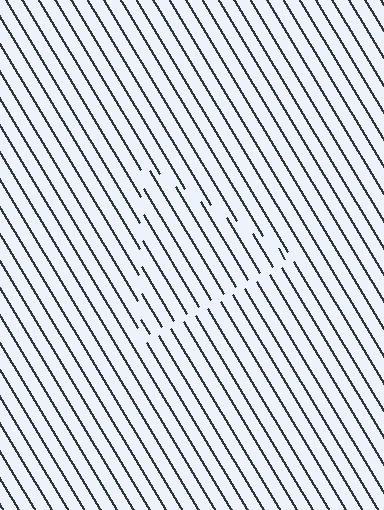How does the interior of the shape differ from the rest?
The interior of the shape contains the same grating, shifted by half a period — the contour is defined by the phase discontinuity where line-ends from the inner and outer gratings abut.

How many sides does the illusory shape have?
3 sides — the line-ends trace a triangle.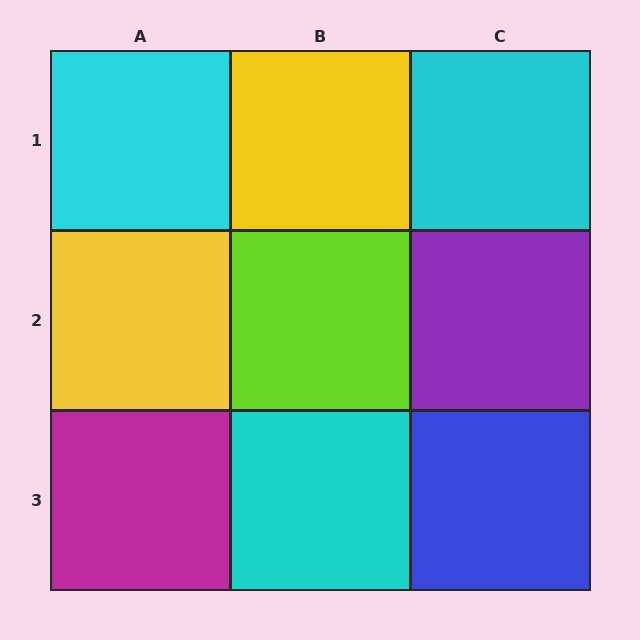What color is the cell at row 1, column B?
Yellow.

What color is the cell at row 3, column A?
Magenta.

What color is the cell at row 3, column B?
Cyan.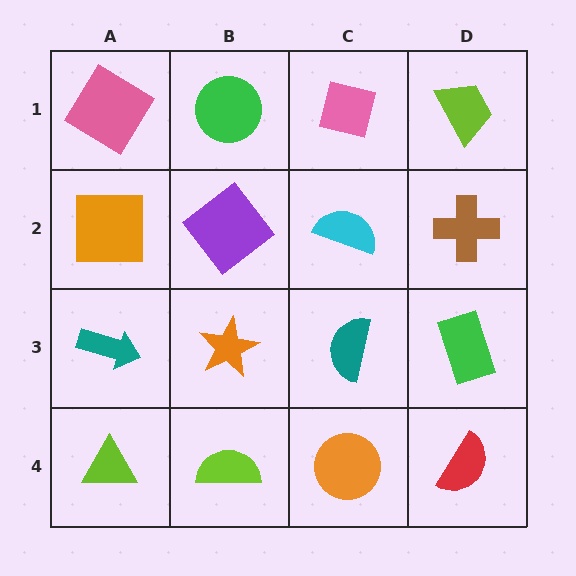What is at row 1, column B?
A green circle.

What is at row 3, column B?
An orange star.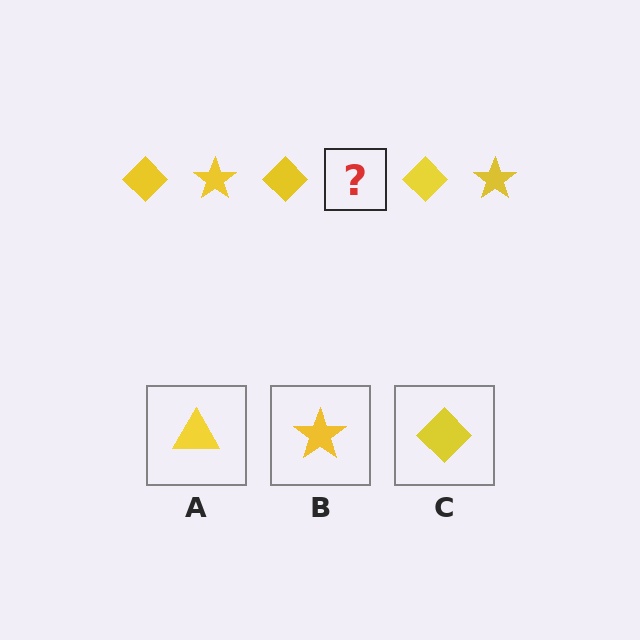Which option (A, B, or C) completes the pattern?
B.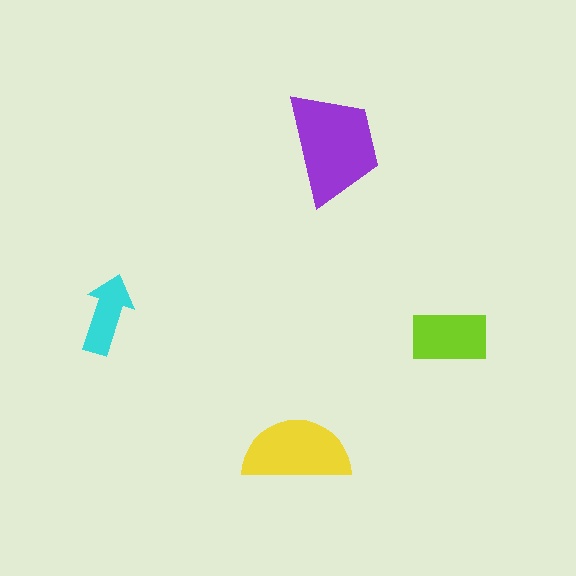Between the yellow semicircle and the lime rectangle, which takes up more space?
The yellow semicircle.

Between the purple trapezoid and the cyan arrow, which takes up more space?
The purple trapezoid.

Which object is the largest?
The purple trapezoid.